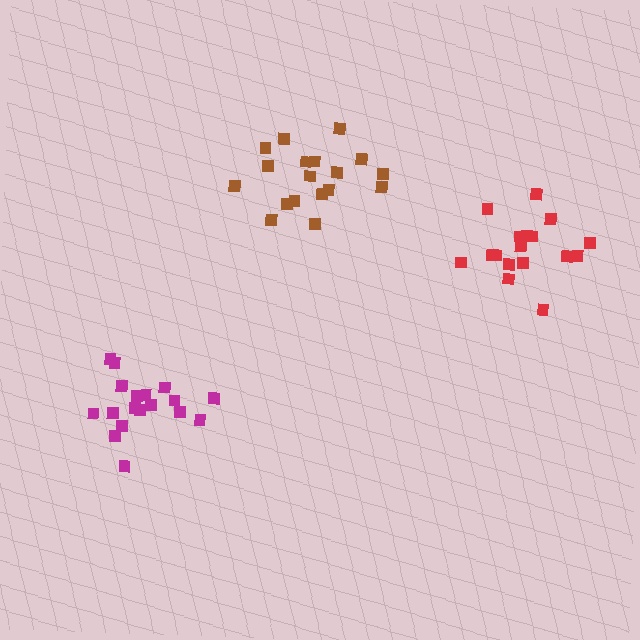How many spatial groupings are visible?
There are 3 spatial groupings.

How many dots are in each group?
Group 1: 18 dots, Group 2: 18 dots, Group 3: 17 dots (53 total).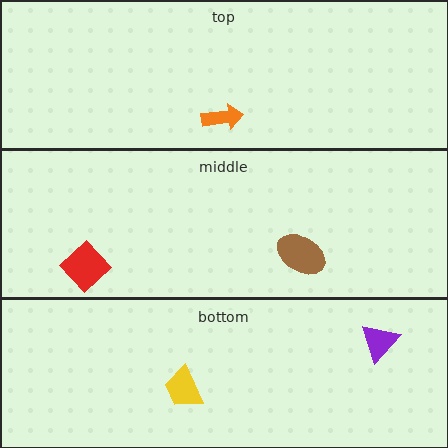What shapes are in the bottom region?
The purple triangle, the yellow trapezoid.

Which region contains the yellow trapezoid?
The bottom region.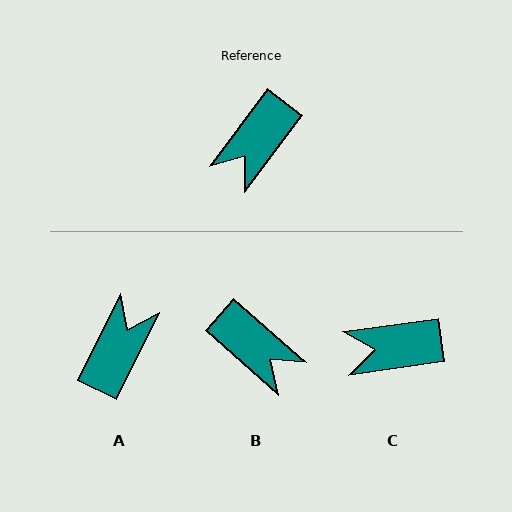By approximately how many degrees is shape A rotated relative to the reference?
Approximately 169 degrees clockwise.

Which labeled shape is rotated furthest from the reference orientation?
A, about 169 degrees away.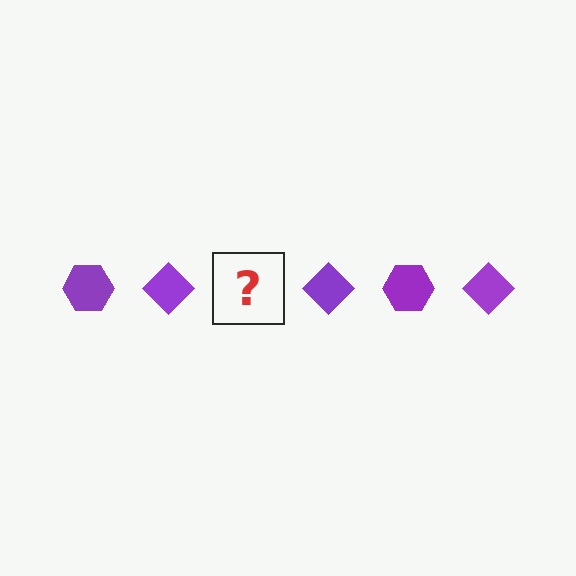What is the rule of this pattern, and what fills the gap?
The rule is that the pattern cycles through hexagon, diamond shapes in purple. The gap should be filled with a purple hexagon.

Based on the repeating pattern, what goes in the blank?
The blank should be a purple hexagon.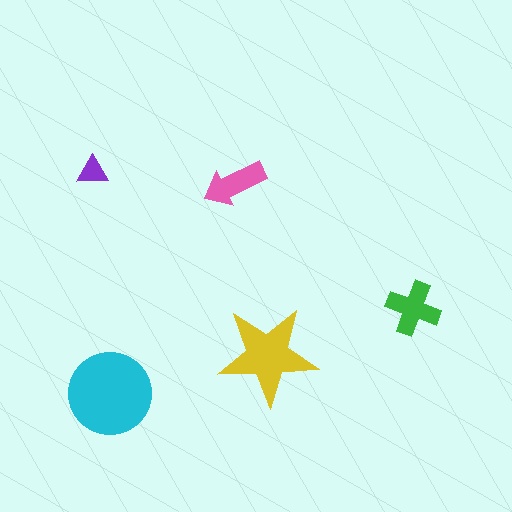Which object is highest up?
The purple triangle is topmost.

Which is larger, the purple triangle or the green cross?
The green cross.